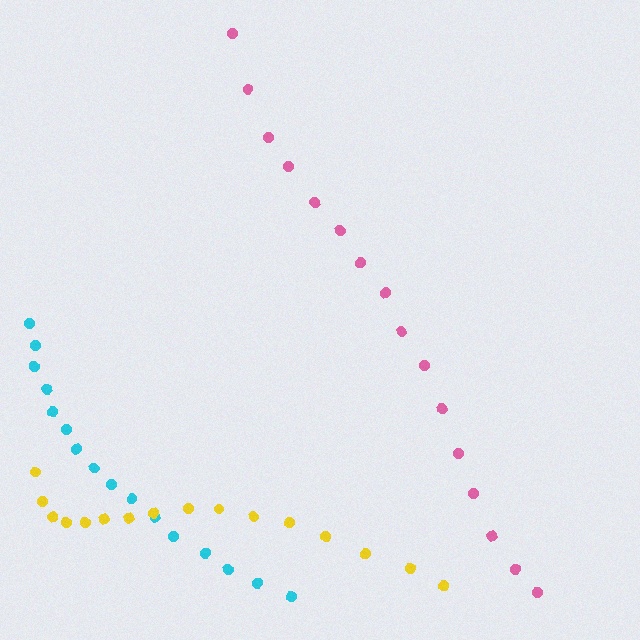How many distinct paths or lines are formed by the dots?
There are 3 distinct paths.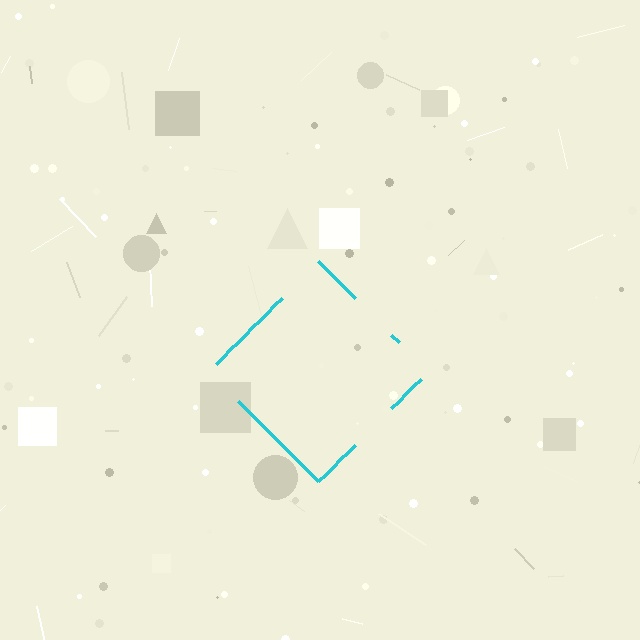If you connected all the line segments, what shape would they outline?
They would outline a diamond.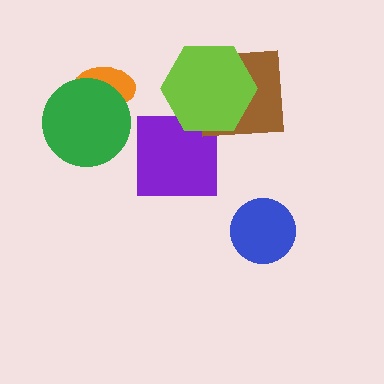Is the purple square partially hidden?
Yes, it is partially covered by another shape.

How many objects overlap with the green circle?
1 object overlaps with the green circle.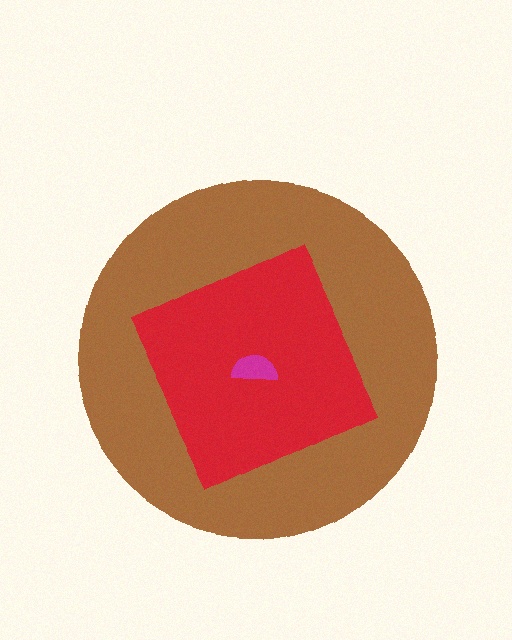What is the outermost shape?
The brown circle.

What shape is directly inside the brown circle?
The red square.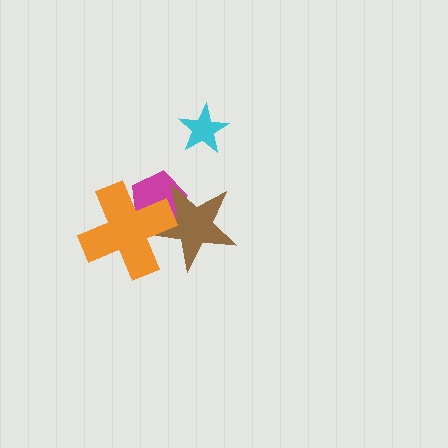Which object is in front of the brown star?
The orange cross is in front of the brown star.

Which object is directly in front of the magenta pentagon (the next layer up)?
The brown star is directly in front of the magenta pentagon.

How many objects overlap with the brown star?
2 objects overlap with the brown star.